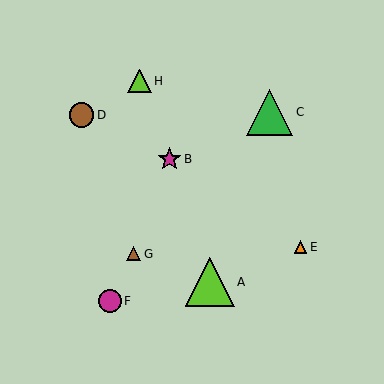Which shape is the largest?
The lime triangle (labeled A) is the largest.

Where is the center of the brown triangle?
The center of the brown triangle is at (134, 254).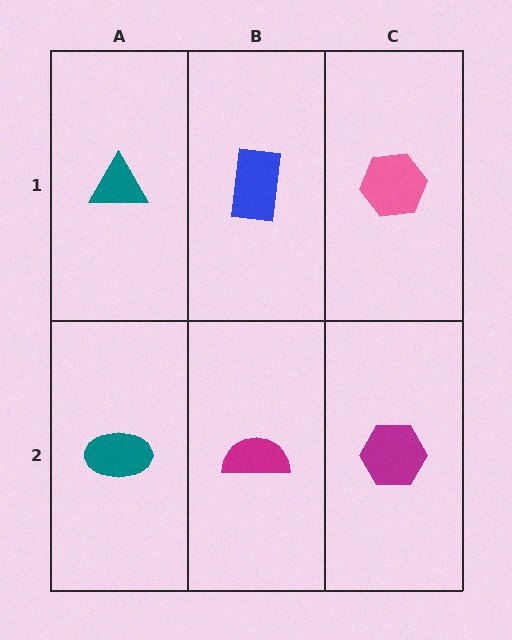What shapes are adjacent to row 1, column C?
A magenta hexagon (row 2, column C), a blue rectangle (row 1, column B).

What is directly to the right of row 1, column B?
A pink hexagon.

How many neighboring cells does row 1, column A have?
2.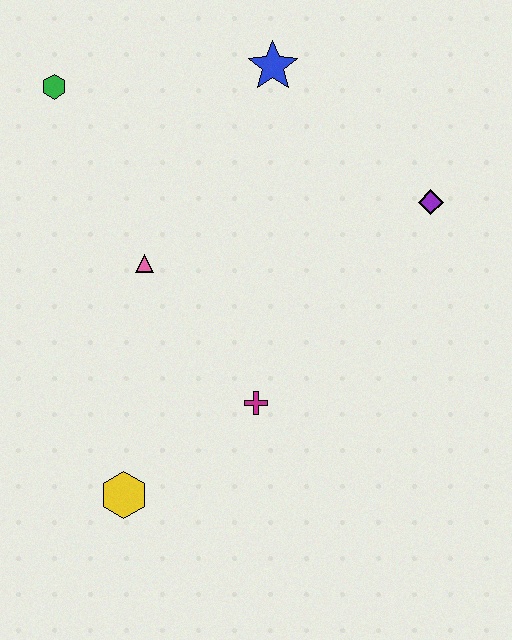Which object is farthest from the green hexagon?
The yellow hexagon is farthest from the green hexagon.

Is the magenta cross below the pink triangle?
Yes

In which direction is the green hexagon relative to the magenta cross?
The green hexagon is above the magenta cross.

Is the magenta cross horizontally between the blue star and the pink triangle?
Yes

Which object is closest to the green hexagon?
The pink triangle is closest to the green hexagon.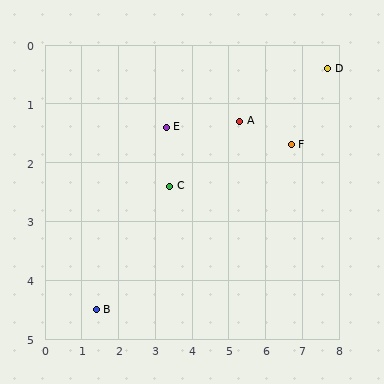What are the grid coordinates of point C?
Point C is at approximately (3.4, 2.4).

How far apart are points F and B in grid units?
Points F and B are about 6.0 grid units apart.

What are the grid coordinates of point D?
Point D is at approximately (7.7, 0.4).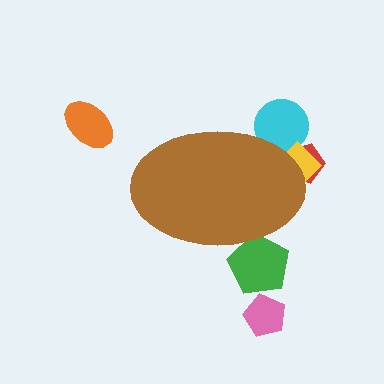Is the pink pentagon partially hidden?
No, the pink pentagon is fully visible.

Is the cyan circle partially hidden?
Yes, the cyan circle is partially hidden behind the brown ellipse.